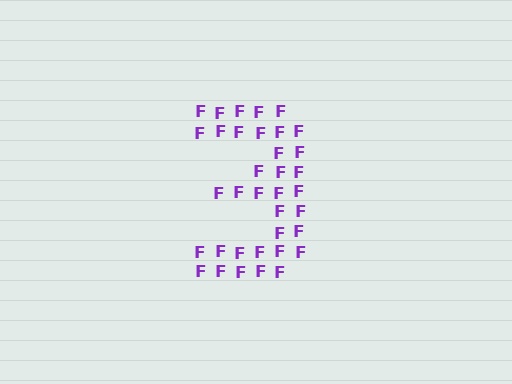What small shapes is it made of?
It is made of small letter F's.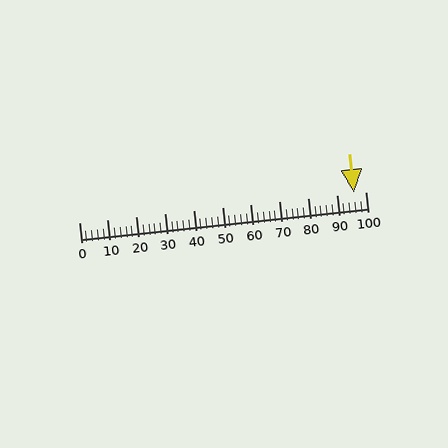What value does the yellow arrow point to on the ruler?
The yellow arrow points to approximately 96.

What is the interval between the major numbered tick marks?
The major tick marks are spaced 10 units apart.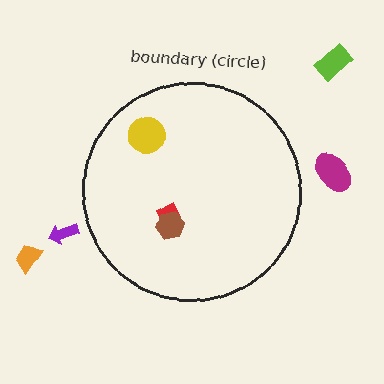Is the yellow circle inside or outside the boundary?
Inside.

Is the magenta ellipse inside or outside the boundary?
Outside.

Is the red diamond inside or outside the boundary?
Inside.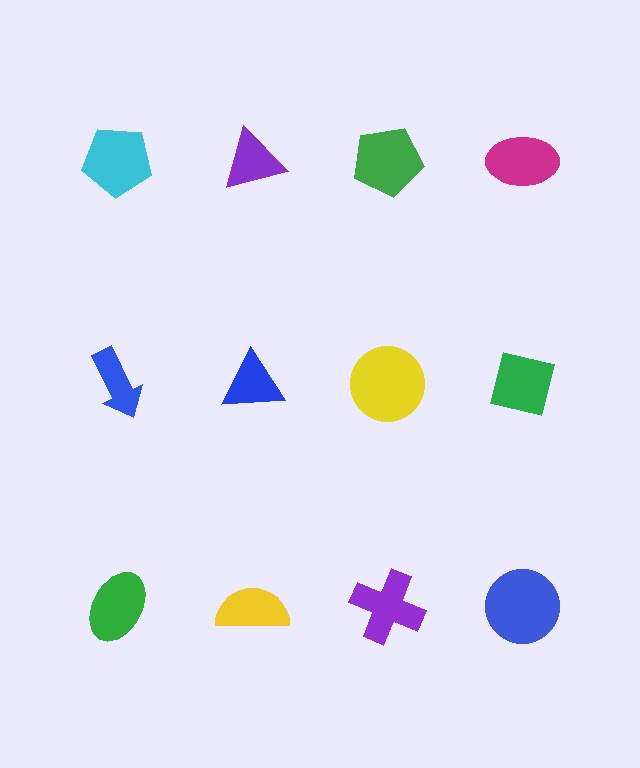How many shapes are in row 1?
4 shapes.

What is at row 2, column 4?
A green square.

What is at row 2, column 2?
A blue triangle.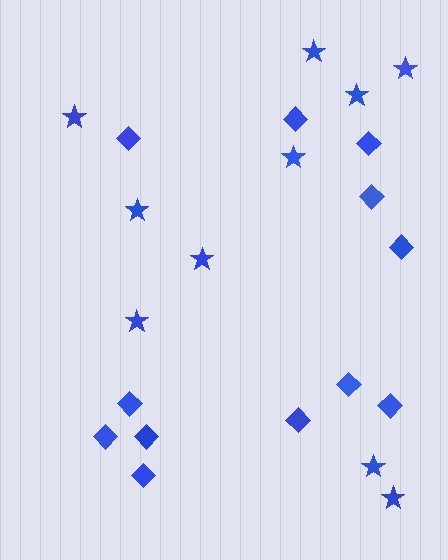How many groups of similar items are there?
There are 2 groups: one group of stars (10) and one group of diamonds (12).